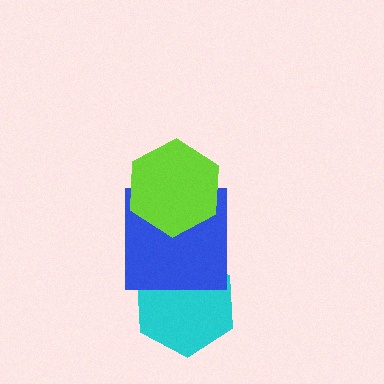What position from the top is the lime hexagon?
The lime hexagon is 1st from the top.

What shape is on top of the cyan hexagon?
The blue square is on top of the cyan hexagon.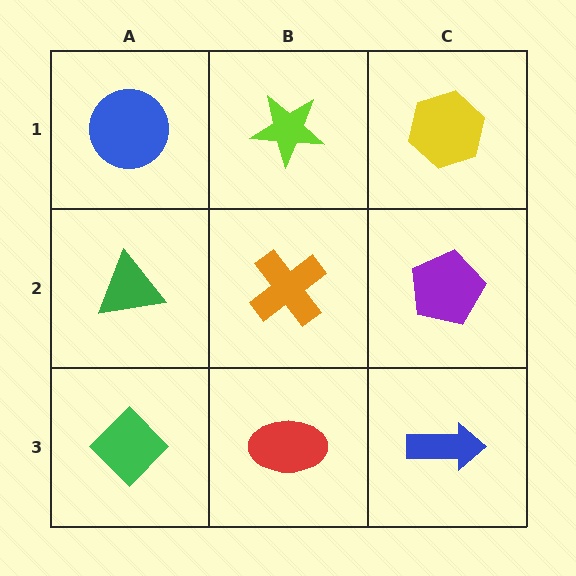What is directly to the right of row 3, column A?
A red ellipse.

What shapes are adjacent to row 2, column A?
A blue circle (row 1, column A), a green diamond (row 3, column A), an orange cross (row 2, column B).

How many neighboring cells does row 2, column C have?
3.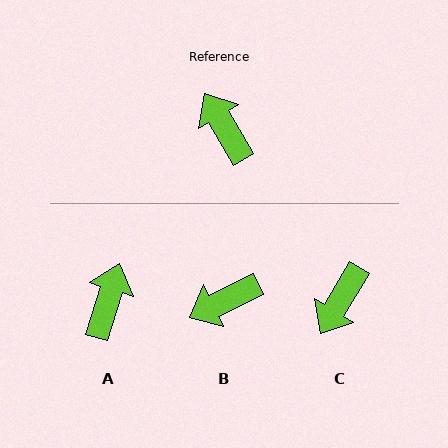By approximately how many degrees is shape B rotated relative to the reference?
Approximately 85 degrees counter-clockwise.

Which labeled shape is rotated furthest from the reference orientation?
C, about 118 degrees away.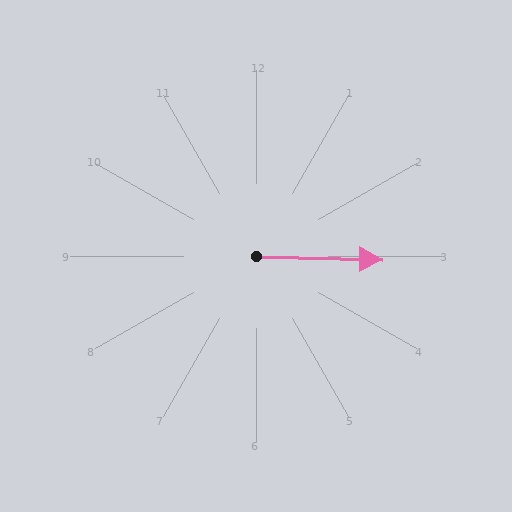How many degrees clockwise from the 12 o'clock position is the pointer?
Approximately 92 degrees.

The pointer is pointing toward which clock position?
Roughly 3 o'clock.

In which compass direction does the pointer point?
East.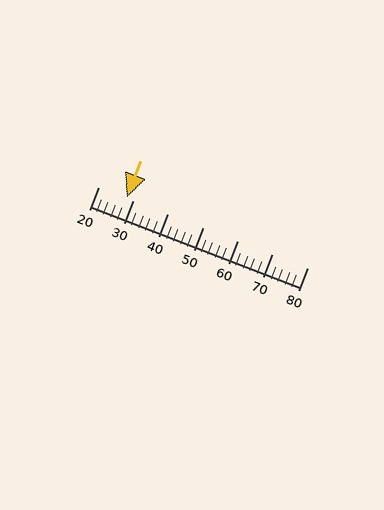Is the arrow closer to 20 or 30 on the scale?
The arrow is closer to 30.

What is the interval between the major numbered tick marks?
The major tick marks are spaced 10 units apart.